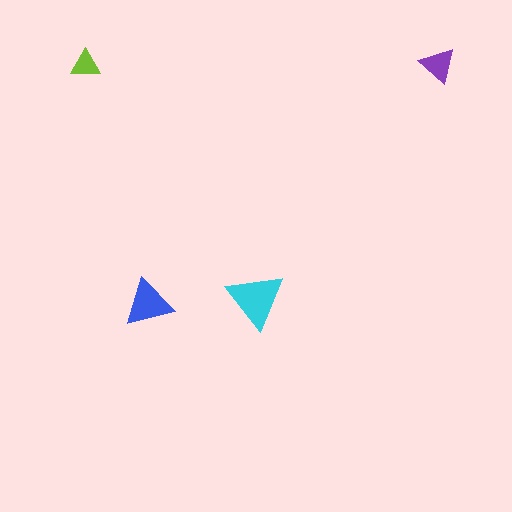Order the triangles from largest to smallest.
the cyan one, the blue one, the purple one, the lime one.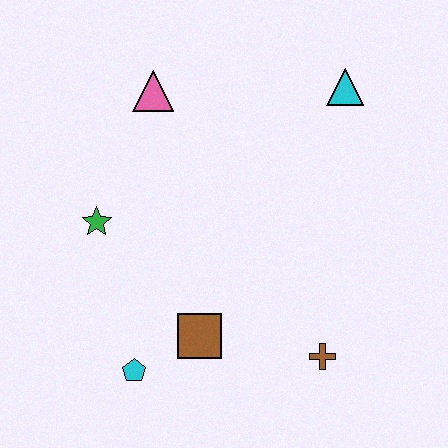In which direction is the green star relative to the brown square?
The green star is above the brown square.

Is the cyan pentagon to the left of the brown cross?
Yes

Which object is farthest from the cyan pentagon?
The cyan triangle is farthest from the cyan pentagon.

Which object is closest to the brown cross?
The brown square is closest to the brown cross.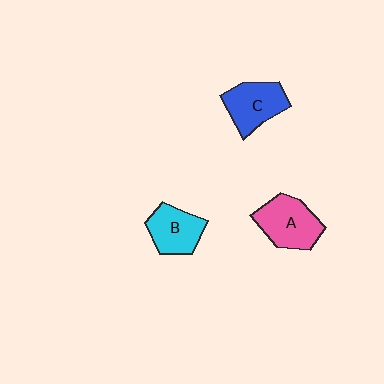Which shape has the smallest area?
Shape B (cyan).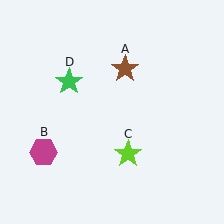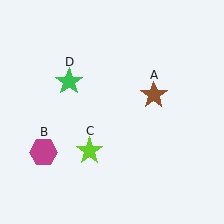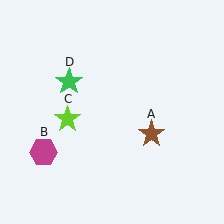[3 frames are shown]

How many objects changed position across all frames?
2 objects changed position: brown star (object A), lime star (object C).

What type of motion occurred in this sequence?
The brown star (object A), lime star (object C) rotated clockwise around the center of the scene.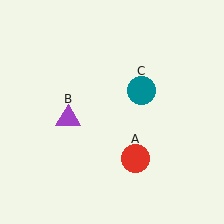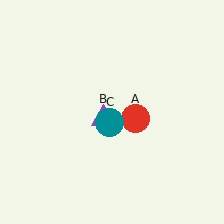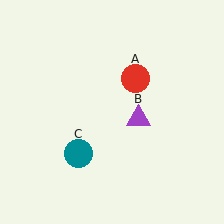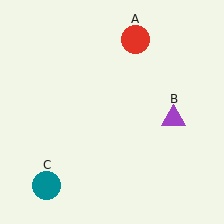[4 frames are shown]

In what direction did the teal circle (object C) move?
The teal circle (object C) moved down and to the left.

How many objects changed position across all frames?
3 objects changed position: red circle (object A), purple triangle (object B), teal circle (object C).